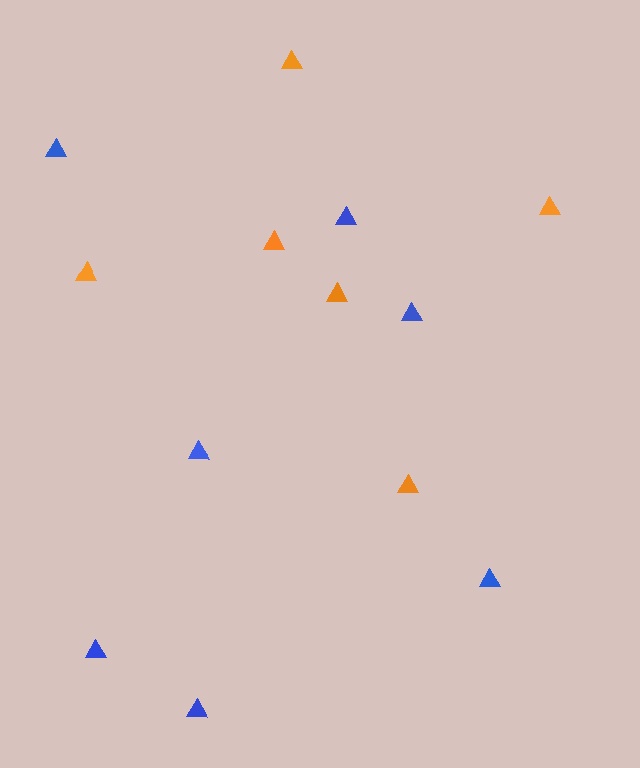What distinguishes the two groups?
There are 2 groups: one group of blue triangles (7) and one group of orange triangles (6).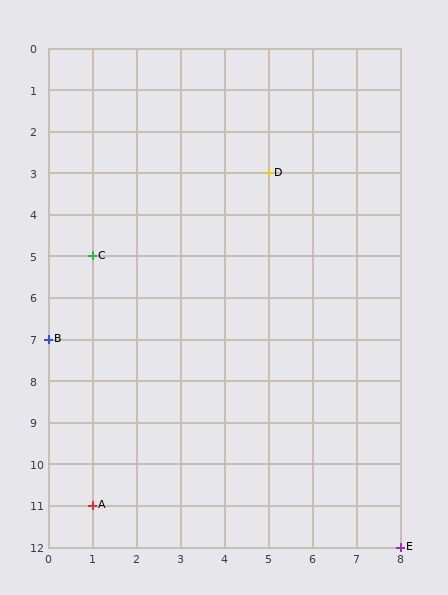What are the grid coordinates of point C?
Point C is at grid coordinates (1, 5).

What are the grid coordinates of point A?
Point A is at grid coordinates (1, 11).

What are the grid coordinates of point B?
Point B is at grid coordinates (0, 7).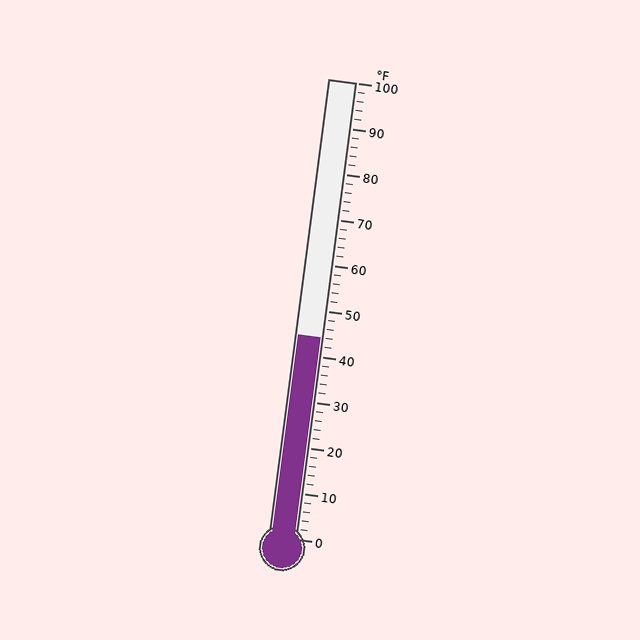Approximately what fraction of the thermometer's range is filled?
The thermometer is filled to approximately 45% of its range.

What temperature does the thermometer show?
The thermometer shows approximately 44°F.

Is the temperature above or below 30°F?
The temperature is above 30°F.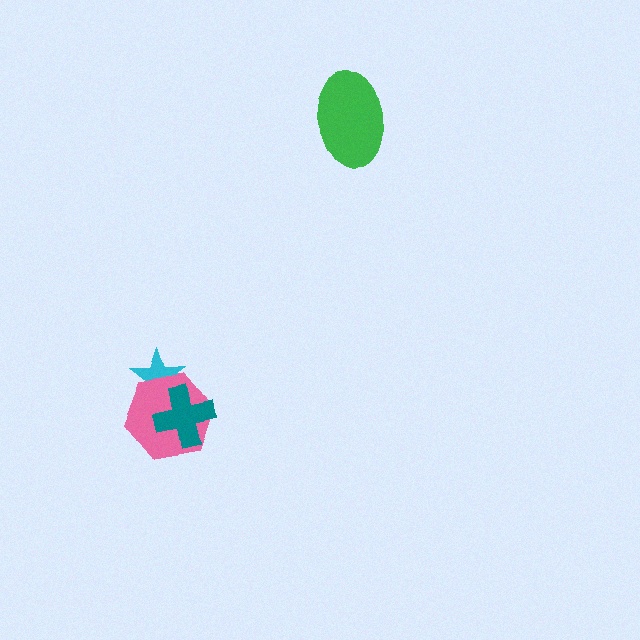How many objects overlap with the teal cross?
2 objects overlap with the teal cross.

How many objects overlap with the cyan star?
2 objects overlap with the cyan star.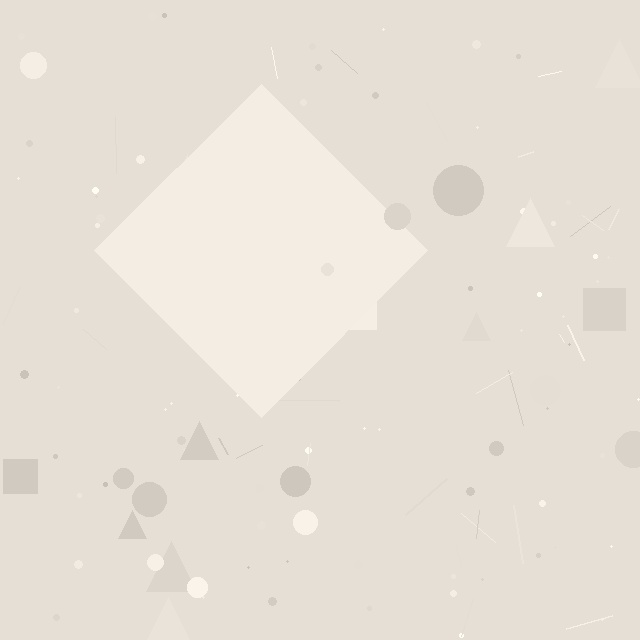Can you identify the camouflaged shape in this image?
The camouflaged shape is a diamond.